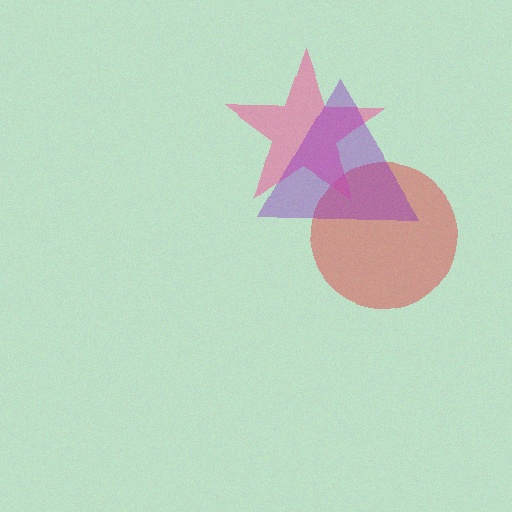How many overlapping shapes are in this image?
There are 3 overlapping shapes in the image.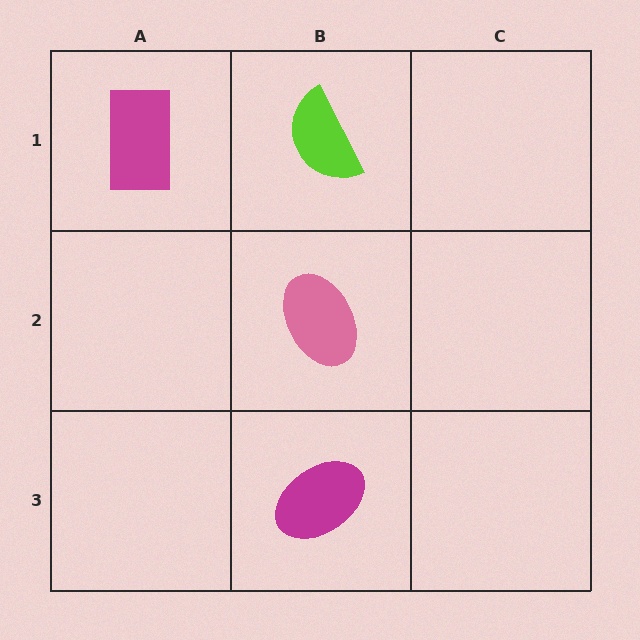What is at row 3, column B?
A magenta ellipse.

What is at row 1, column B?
A lime semicircle.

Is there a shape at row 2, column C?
No, that cell is empty.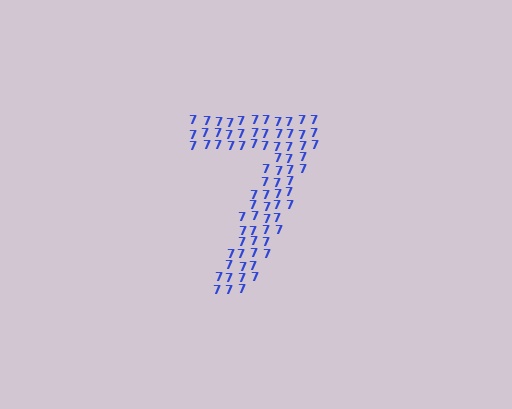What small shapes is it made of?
It is made of small digit 7's.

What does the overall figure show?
The overall figure shows the digit 7.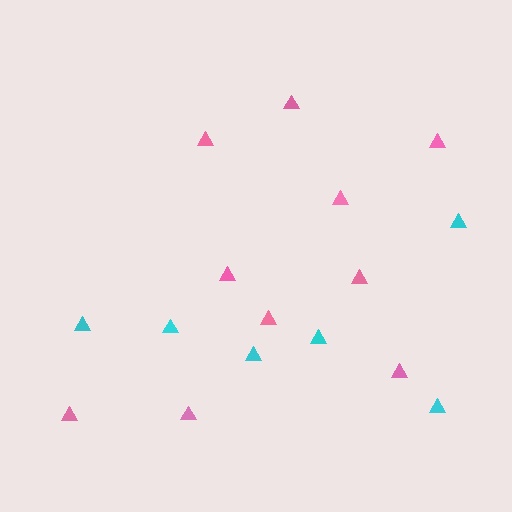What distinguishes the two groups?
There are 2 groups: one group of pink triangles (10) and one group of cyan triangles (6).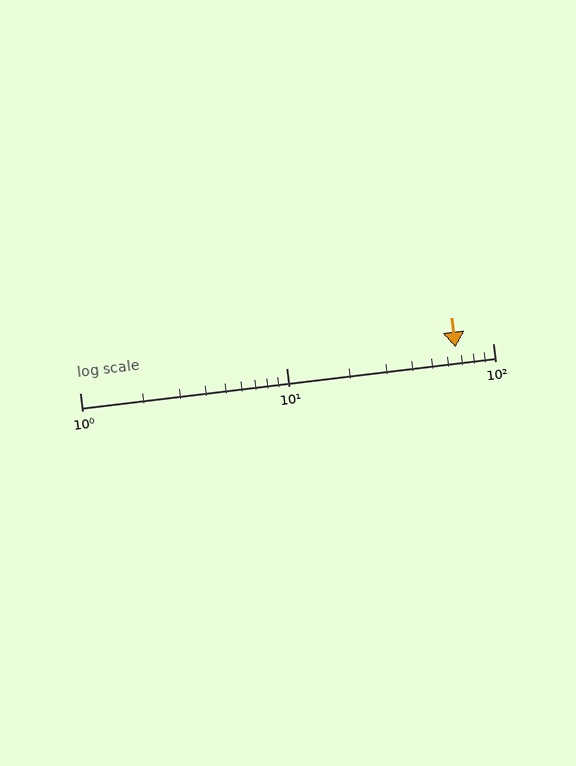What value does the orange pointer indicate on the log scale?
The pointer indicates approximately 66.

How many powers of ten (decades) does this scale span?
The scale spans 2 decades, from 1 to 100.